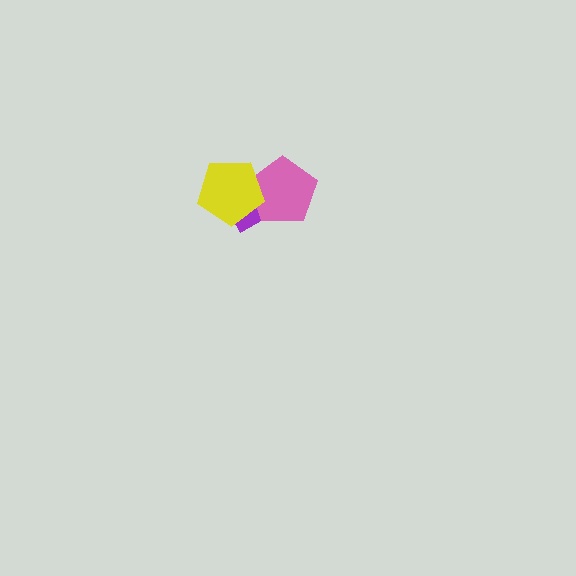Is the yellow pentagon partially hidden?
No, no other shape covers it.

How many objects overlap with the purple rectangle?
2 objects overlap with the purple rectangle.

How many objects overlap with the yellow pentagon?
2 objects overlap with the yellow pentagon.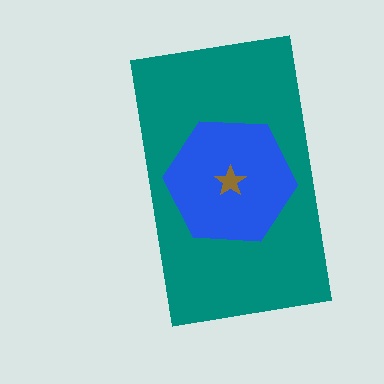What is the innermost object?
The brown star.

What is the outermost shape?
The teal rectangle.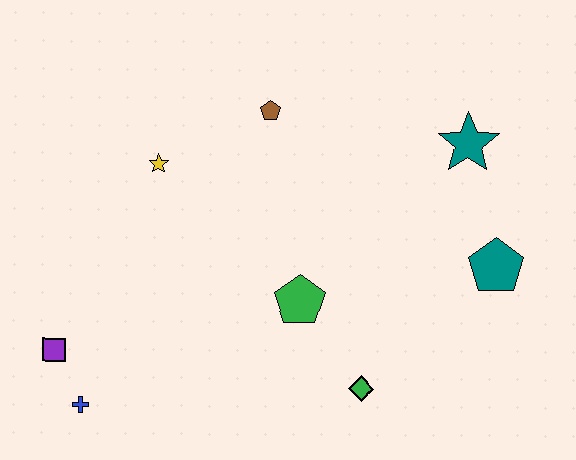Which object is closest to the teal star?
The teal pentagon is closest to the teal star.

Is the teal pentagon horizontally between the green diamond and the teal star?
No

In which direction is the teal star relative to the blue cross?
The teal star is to the right of the blue cross.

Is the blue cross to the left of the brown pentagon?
Yes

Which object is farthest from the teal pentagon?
The purple square is farthest from the teal pentagon.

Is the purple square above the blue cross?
Yes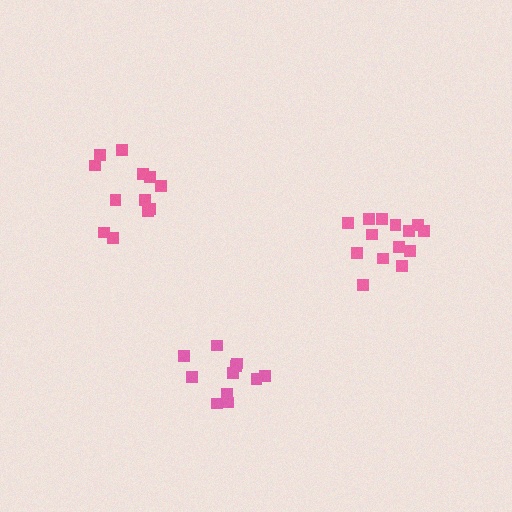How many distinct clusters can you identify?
There are 3 distinct clusters.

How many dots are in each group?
Group 1: 12 dots, Group 2: 11 dots, Group 3: 14 dots (37 total).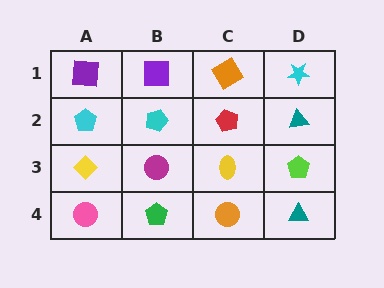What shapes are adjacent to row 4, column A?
A yellow diamond (row 3, column A), a green pentagon (row 4, column B).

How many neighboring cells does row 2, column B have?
4.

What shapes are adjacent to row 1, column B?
A cyan pentagon (row 2, column B), a purple square (row 1, column A), an orange square (row 1, column C).